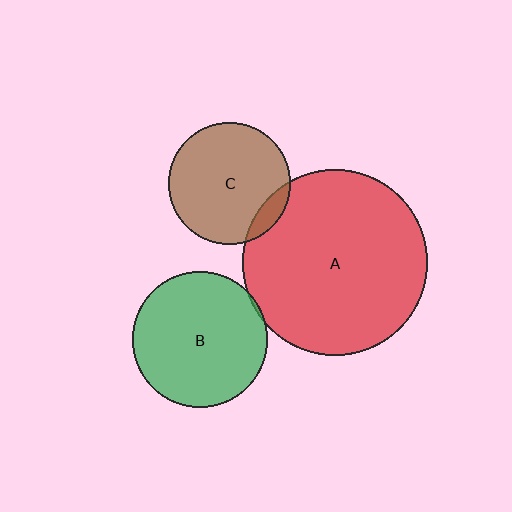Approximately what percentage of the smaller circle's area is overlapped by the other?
Approximately 5%.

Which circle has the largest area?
Circle A (red).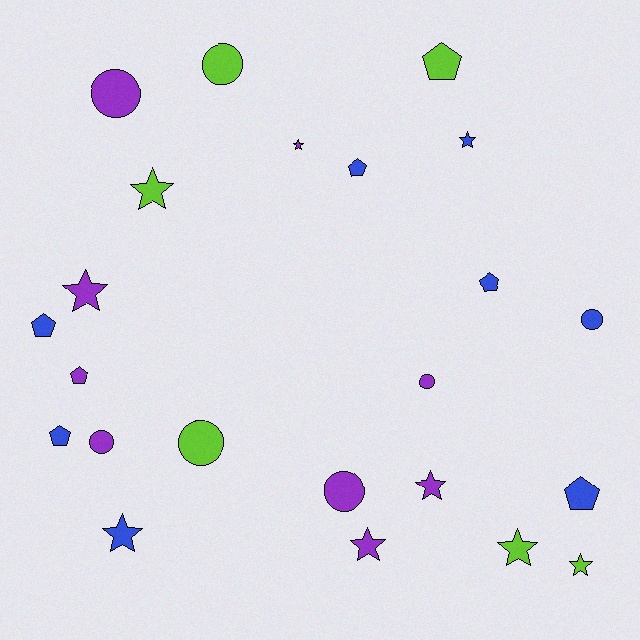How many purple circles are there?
There are 4 purple circles.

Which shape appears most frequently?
Star, with 9 objects.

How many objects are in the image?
There are 23 objects.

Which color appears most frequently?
Purple, with 9 objects.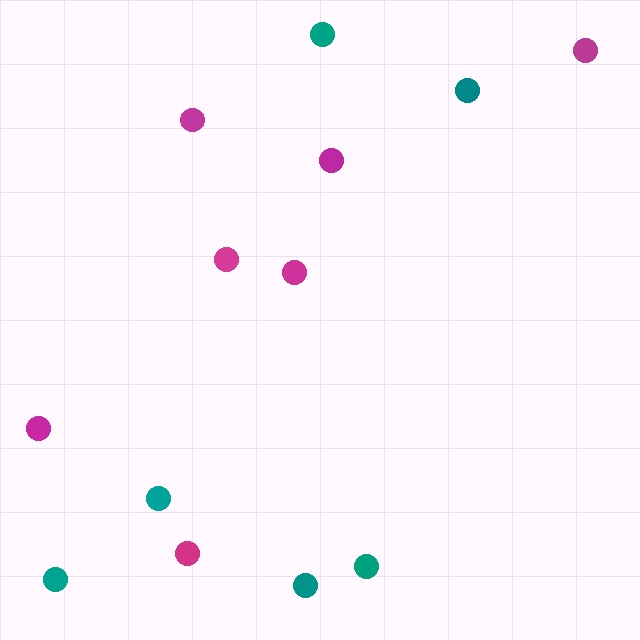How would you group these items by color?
There are 2 groups: one group of teal circles (6) and one group of magenta circles (7).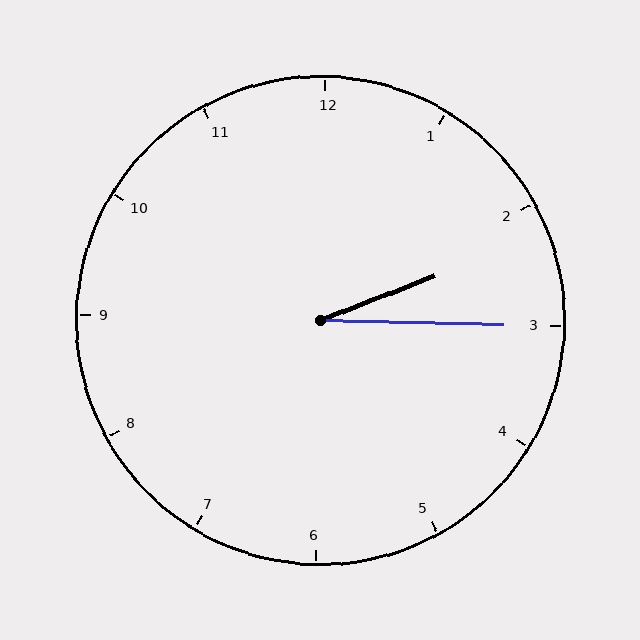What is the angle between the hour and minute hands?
Approximately 22 degrees.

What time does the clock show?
2:15.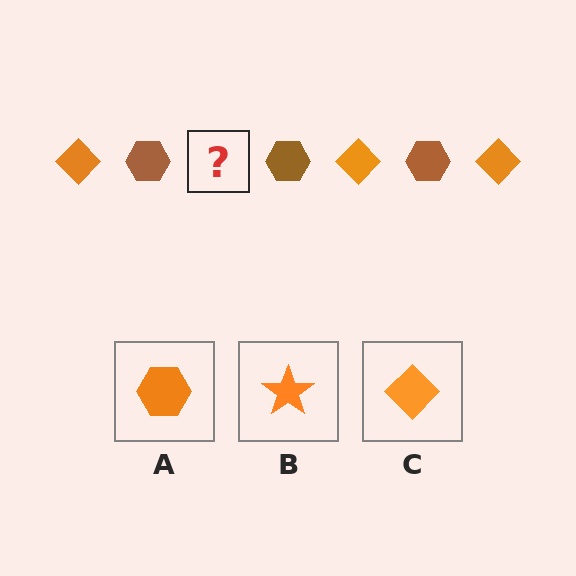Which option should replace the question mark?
Option C.